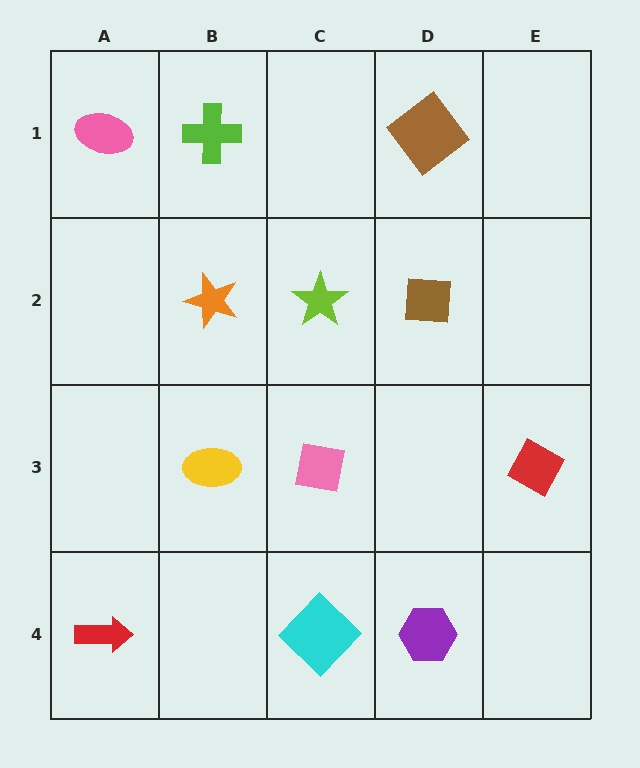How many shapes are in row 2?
3 shapes.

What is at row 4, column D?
A purple hexagon.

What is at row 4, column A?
A red arrow.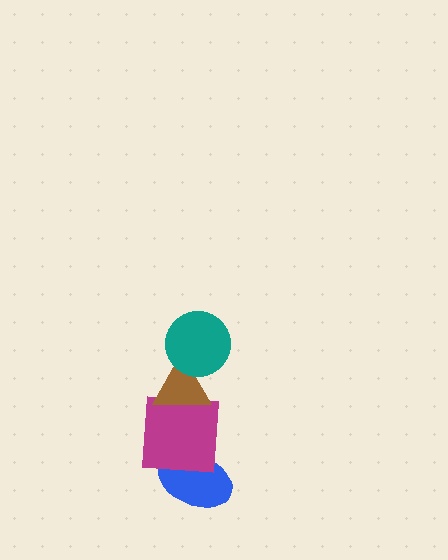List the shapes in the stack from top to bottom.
From top to bottom: the teal circle, the brown triangle, the magenta square, the blue ellipse.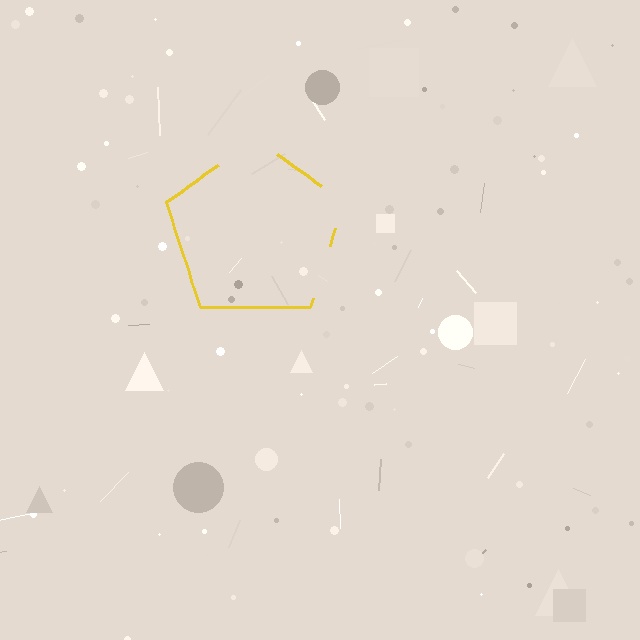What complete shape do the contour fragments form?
The contour fragments form a pentagon.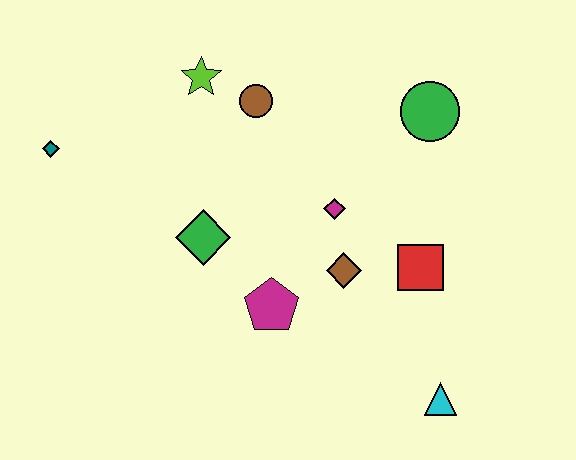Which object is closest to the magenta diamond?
The brown diamond is closest to the magenta diamond.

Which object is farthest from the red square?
The teal diamond is farthest from the red square.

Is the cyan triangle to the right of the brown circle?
Yes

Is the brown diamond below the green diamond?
Yes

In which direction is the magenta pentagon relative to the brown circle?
The magenta pentagon is below the brown circle.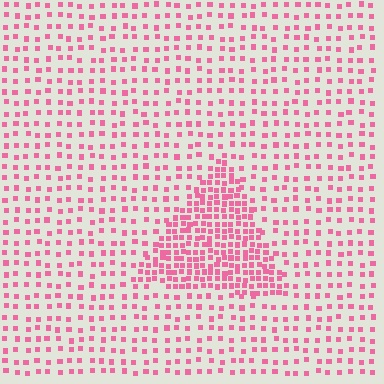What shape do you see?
I see a triangle.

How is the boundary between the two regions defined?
The boundary is defined by a change in element density (approximately 2.4x ratio). All elements are the same color, size, and shape.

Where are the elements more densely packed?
The elements are more densely packed inside the triangle boundary.